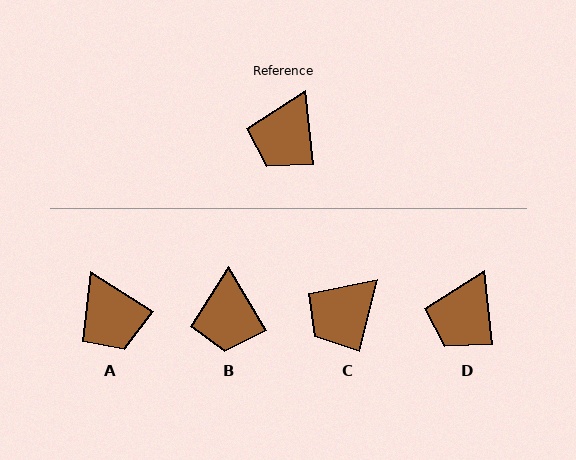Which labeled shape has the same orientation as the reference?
D.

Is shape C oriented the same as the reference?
No, it is off by about 21 degrees.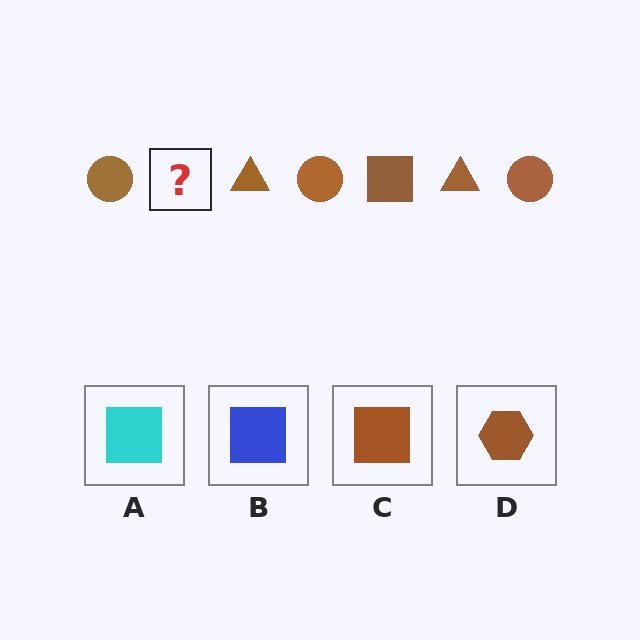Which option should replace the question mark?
Option C.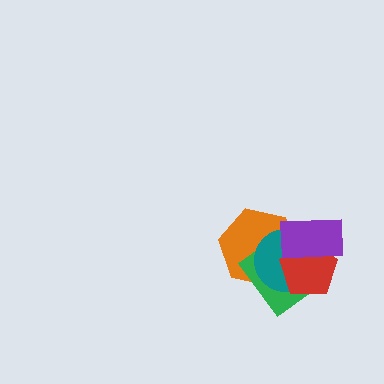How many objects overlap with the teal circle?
4 objects overlap with the teal circle.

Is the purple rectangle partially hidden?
No, no other shape covers it.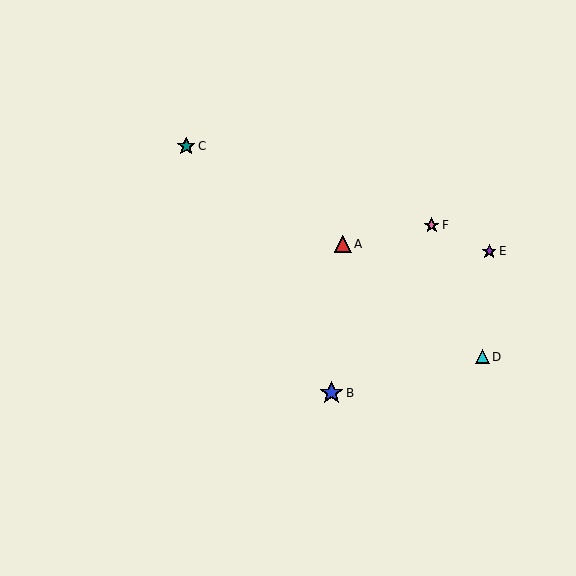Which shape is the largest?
The blue star (labeled B) is the largest.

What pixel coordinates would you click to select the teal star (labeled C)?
Click at (186, 146) to select the teal star C.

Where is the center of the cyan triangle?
The center of the cyan triangle is at (482, 357).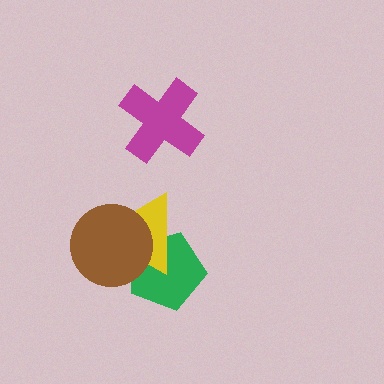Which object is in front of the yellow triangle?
The brown circle is in front of the yellow triangle.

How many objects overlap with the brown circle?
2 objects overlap with the brown circle.